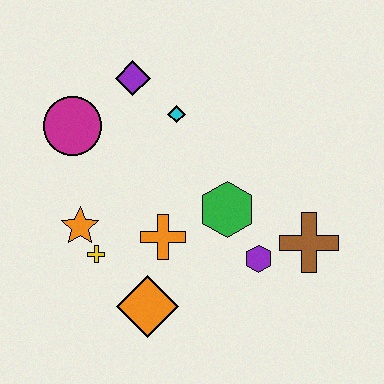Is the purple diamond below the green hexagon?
No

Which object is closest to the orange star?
The yellow cross is closest to the orange star.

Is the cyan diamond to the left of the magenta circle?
No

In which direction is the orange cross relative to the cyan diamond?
The orange cross is below the cyan diamond.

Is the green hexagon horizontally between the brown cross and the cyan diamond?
Yes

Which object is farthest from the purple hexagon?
The magenta circle is farthest from the purple hexagon.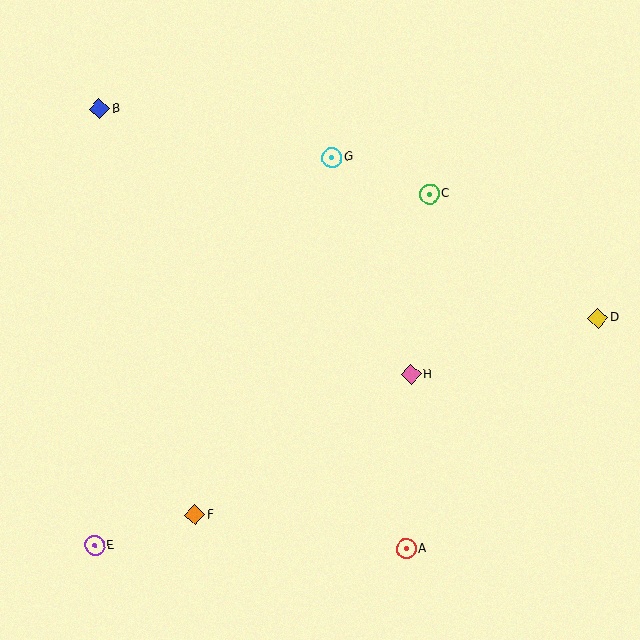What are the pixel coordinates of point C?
Point C is at (430, 194).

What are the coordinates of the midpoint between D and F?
The midpoint between D and F is at (396, 416).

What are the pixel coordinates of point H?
Point H is at (411, 374).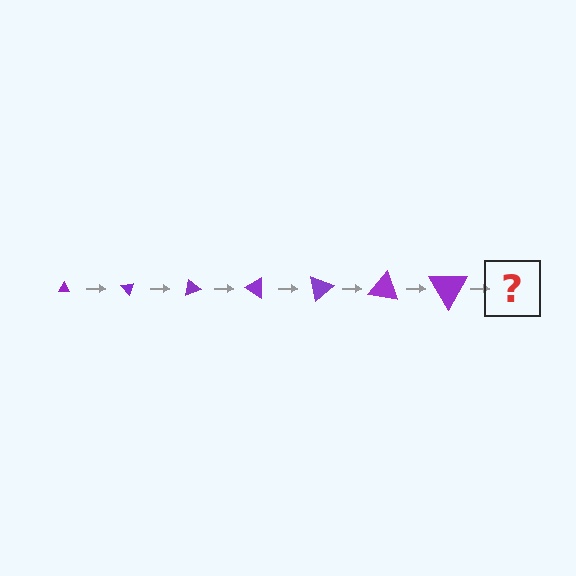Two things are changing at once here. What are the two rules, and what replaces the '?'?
The two rules are that the triangle grows larger each step and it rotates 50 degrees each step. The '?' should be a triangle, larger than the previous one and rotated 350 degrees from the start.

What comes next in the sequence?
The next element should be a triangle, larger than the previous one and rotated 350 degrees from the start.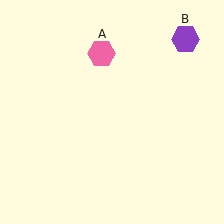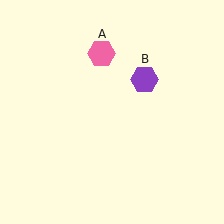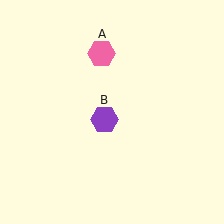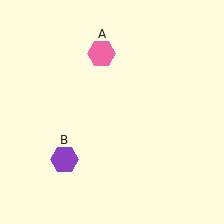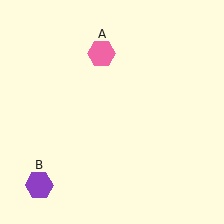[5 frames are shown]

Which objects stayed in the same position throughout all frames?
Pink hexagon (object A) remained stationary.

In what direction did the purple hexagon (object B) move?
The purple hexagon (object B) moved down and to the left.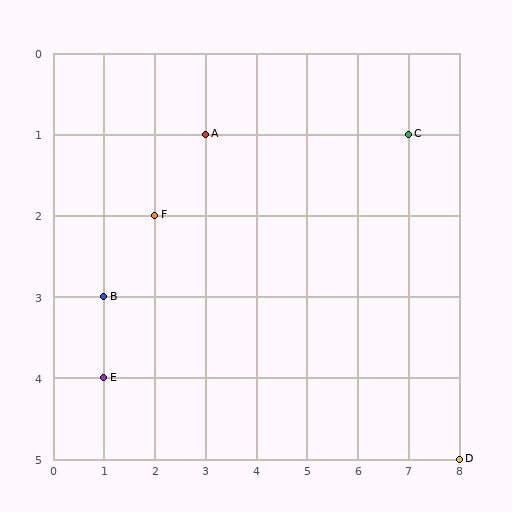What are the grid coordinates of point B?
Point B is at grid coordinates (1, 3).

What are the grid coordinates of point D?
Point D is at grid coordinates (8, 5).